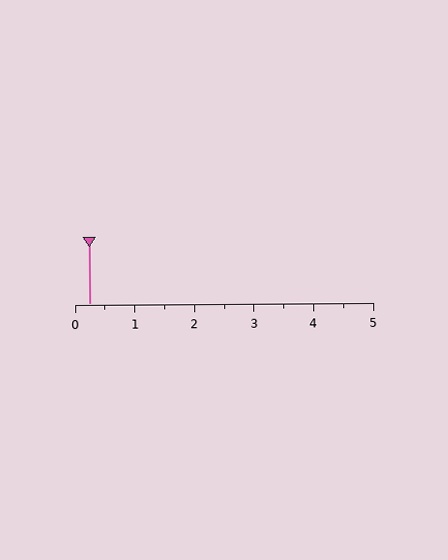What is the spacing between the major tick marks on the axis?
The major ticks are spaced 1 apart.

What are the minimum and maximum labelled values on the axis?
The axis runs from 0 to 5.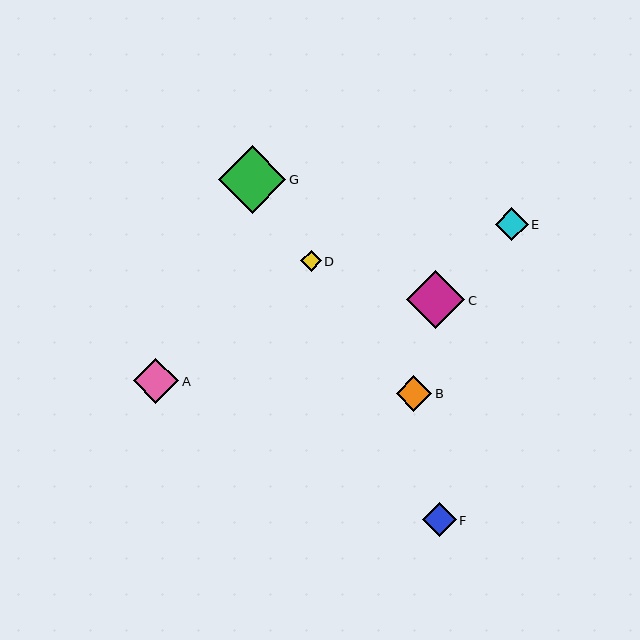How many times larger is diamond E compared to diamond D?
Diamond E is approximately 1.6 times the size of diamond D.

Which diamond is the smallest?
Diamond D is the smallest with a size of approximately 20 pixels.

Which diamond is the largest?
Diamond G is the largest with a size of approximately 67 pixels.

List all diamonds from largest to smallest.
From largest to smallest: G, C, A, B, F, E, D.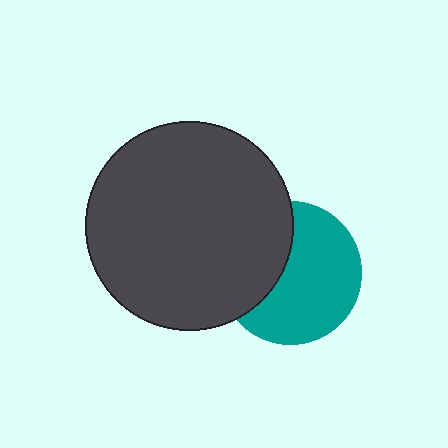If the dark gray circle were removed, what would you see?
You would see the complete teal circle.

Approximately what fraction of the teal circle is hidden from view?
Roughly 37% of the teal circle is hidden behind the dark gray circle.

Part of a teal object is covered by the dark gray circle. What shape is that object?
It is a circle.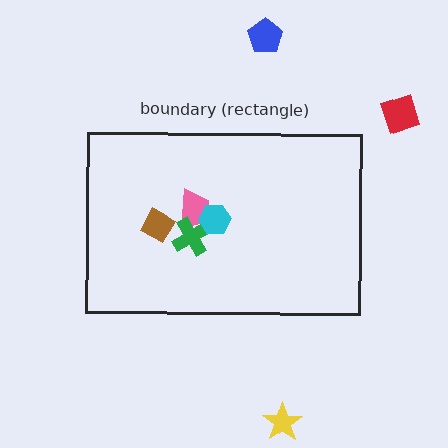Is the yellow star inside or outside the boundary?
Outside.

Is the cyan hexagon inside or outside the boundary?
Inside.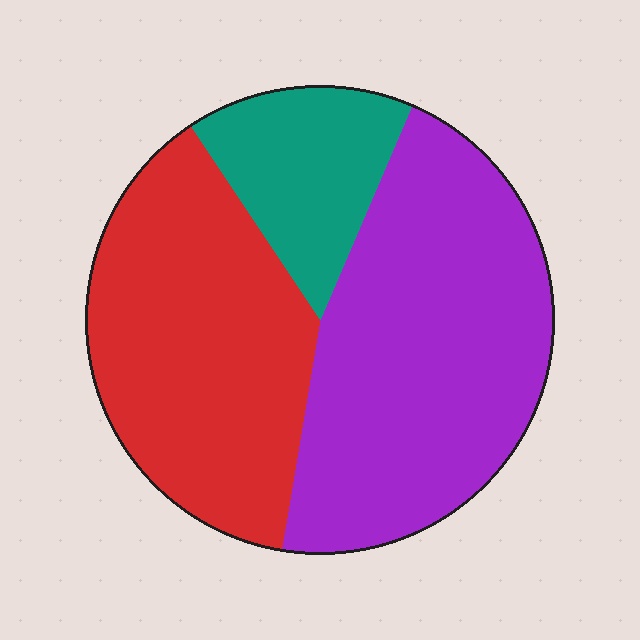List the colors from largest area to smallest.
From largest to smallest: purple, red, teal.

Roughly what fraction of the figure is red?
Red takes up between a third and a half of the figure.